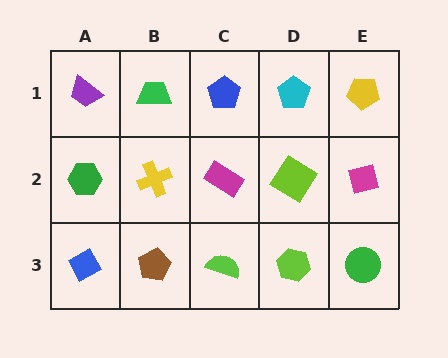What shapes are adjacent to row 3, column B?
A yellow cross (row 2, column B), a blue diamond (row 3, column A), a lime semicircle (row 3, column C).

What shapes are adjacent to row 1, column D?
A lime diamond (row 2, column D), a blue pentagon (row 1, column C), a yellow pentagon (row 1, column E).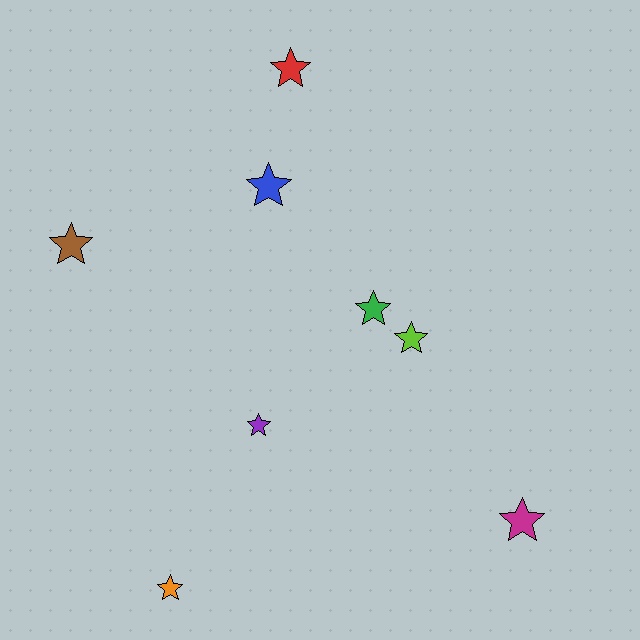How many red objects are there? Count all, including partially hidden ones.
There is 1 red object.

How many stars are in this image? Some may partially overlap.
There are 8 stars.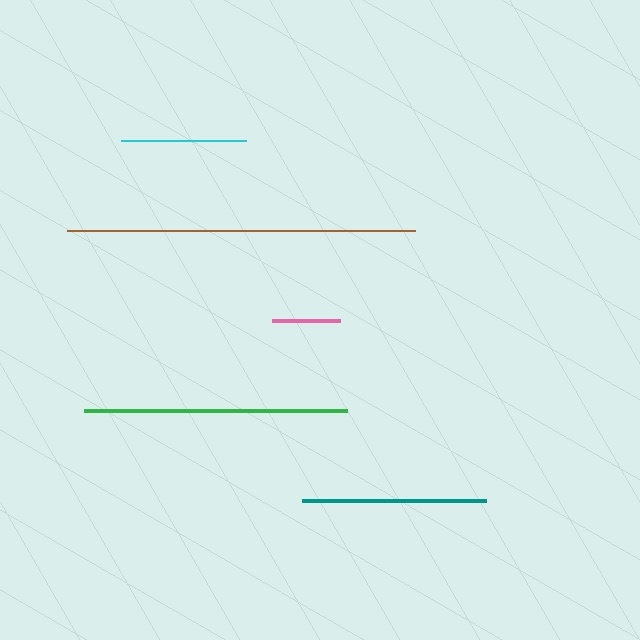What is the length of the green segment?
The green segment is approximately 263 pixels long.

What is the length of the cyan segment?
The cyan segment is approximately 126 pixels long.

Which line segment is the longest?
The brown line is the longest at approximately 348 pixels.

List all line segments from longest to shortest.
From longest to shortest: brown, green, teal, cyan, pink.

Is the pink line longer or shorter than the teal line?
The teal line is longer than the pink line.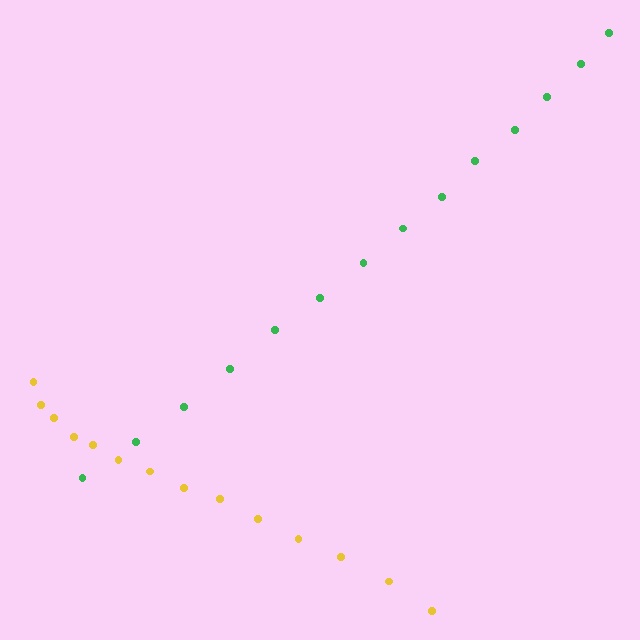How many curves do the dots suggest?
There are 2 distinct paths.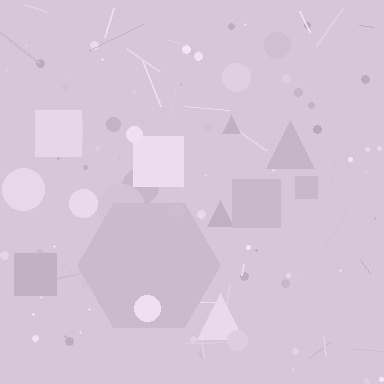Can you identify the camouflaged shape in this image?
The camouflaged shape is a hexagon.